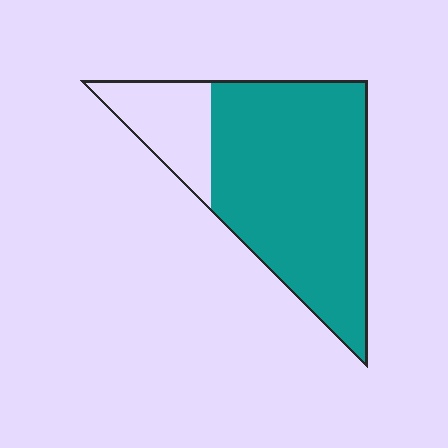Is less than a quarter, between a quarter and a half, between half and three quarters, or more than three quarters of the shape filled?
More than three quarters.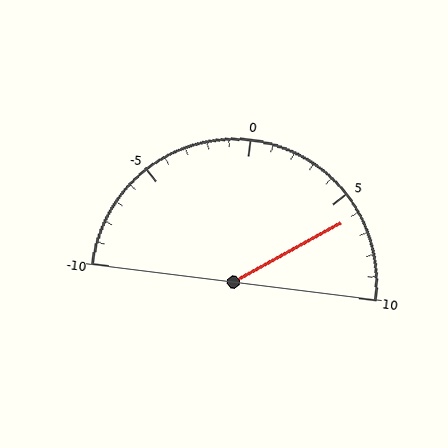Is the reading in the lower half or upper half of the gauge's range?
The reading is in the upper half of the range (-10 to 10).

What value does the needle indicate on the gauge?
The needle indicates approximately 6.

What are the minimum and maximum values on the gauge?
The gauge ranges from -10 to 10.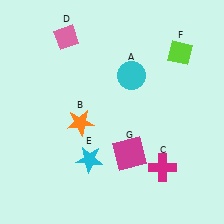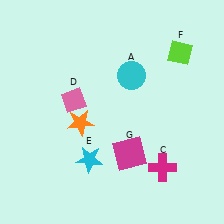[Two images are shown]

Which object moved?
The pink diamond (D) moved down.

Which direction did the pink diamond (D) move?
The pink diamond (D) moved down.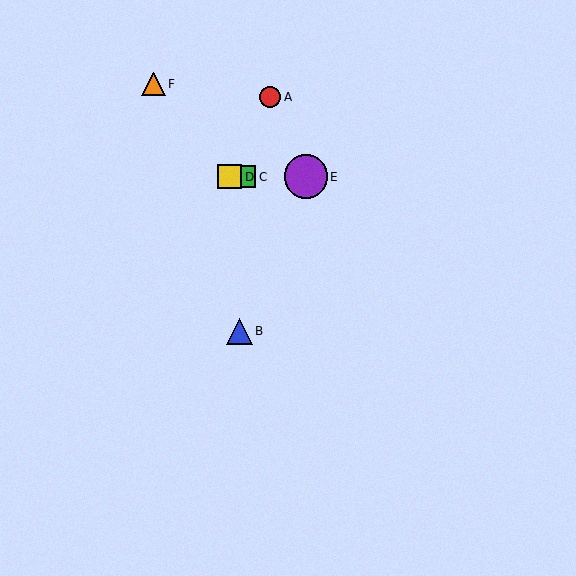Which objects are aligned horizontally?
Objects C, D, E are aligned horizontally.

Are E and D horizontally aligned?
Yes, both are at y≈177.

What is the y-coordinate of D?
Object D is at y≈177.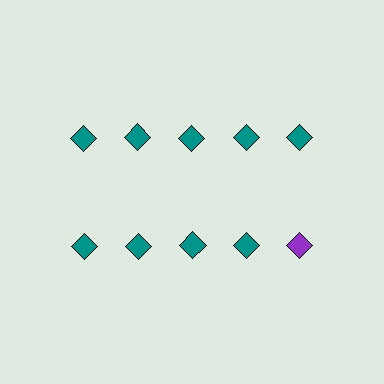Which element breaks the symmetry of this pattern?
The purple diamond in the second row, rightmost column breaks the symmetry. All other shapes are teal diamonds.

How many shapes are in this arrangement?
There are 10 shapes arranged in a grid pattern.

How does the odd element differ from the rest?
It has a different color: purple instead of teal.